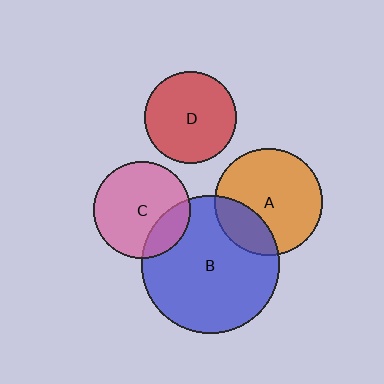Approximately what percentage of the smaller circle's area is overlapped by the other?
Approximately 25%.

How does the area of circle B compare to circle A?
Approximately 1.7 times.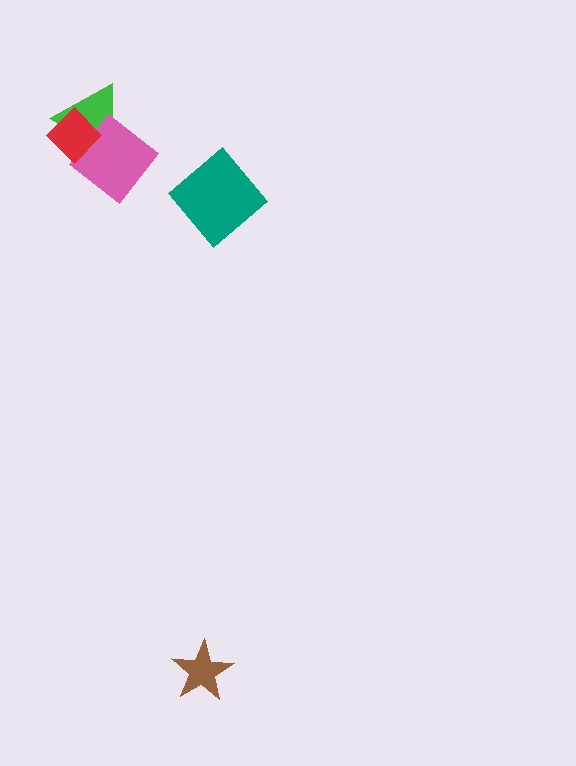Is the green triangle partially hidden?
Yes, it is partially covered by another shape.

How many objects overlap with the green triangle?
2 objects overlap with the green triangle.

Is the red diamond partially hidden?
No, no other shape covers it.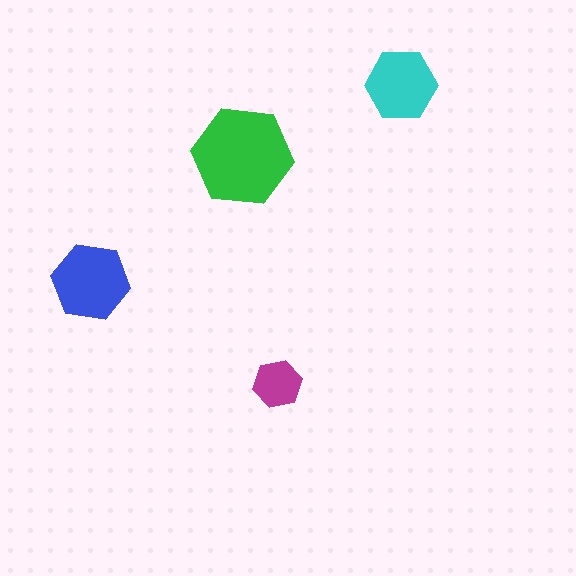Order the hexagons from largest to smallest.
the green one, the blue one, the cyan one, the magenta one.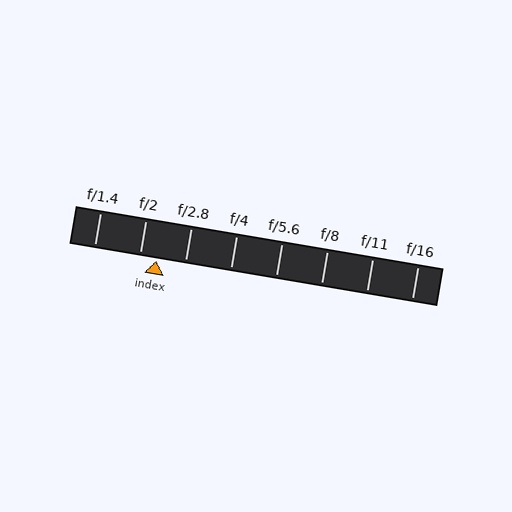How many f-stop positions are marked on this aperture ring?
There are 8 f-stop positions marked.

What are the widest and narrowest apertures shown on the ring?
The widest aperture shown is f/1.4 and the narrowest is f/16.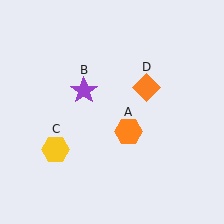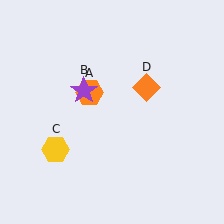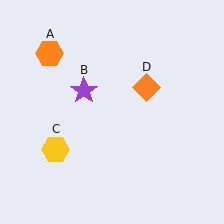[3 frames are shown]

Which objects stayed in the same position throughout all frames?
Purple star (object B) and yellow hexagon (object C) and orange diamond (object D) remained stationary.